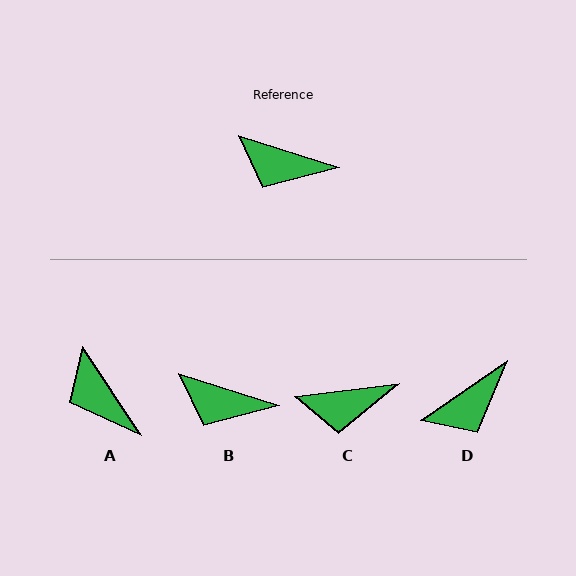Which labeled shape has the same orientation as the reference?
B.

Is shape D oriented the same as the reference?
No, it is off by about 52 degrees.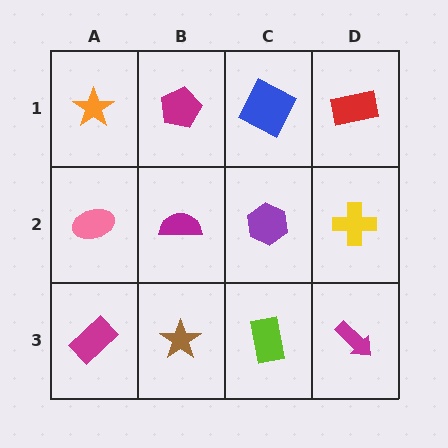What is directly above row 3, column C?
A purple hexagon.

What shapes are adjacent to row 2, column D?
A red rectangle (row 1, column D), a magenta arrow (row 3, column D), a purple hexagon (row 2, column C).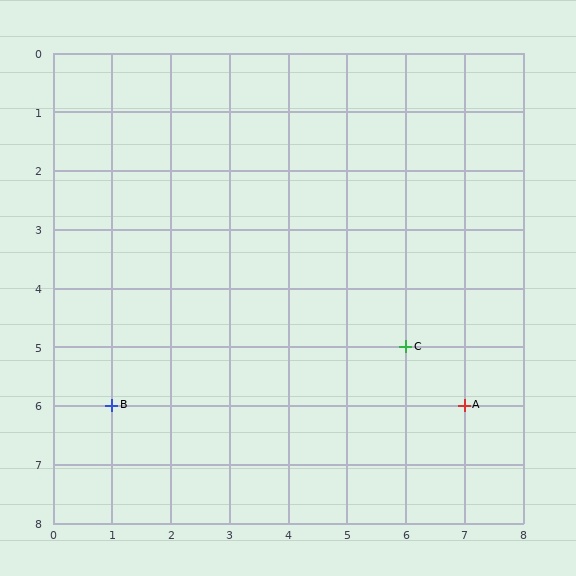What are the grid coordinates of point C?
Point C is at grid coordinates (6, 5).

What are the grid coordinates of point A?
Point A is at grid coordinates (7, 6).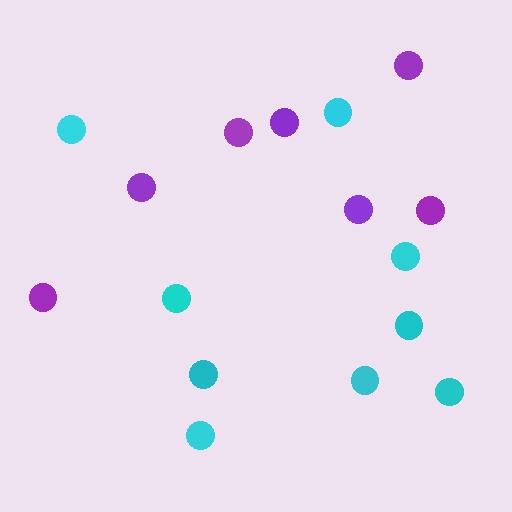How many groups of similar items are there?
There are 2 groups: one group of purple circles (7) and one group of cyan circles (9).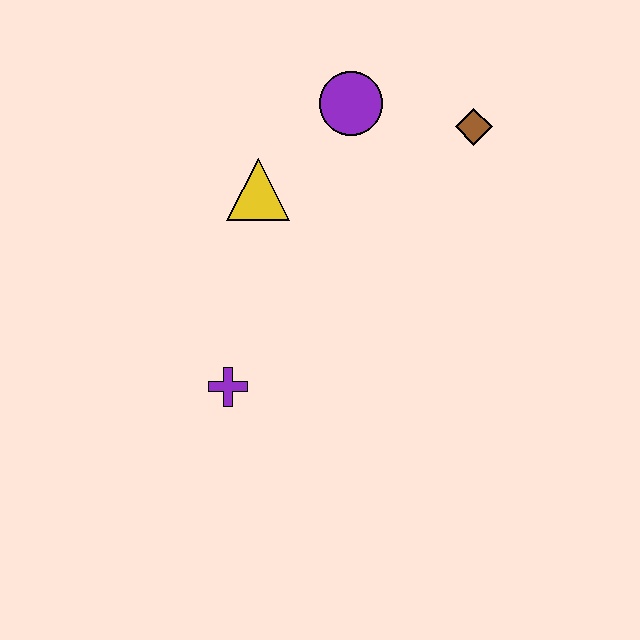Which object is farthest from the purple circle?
The purple cross is farthest from the purple circle.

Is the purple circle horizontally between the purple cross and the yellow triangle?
No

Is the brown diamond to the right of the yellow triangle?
Yes